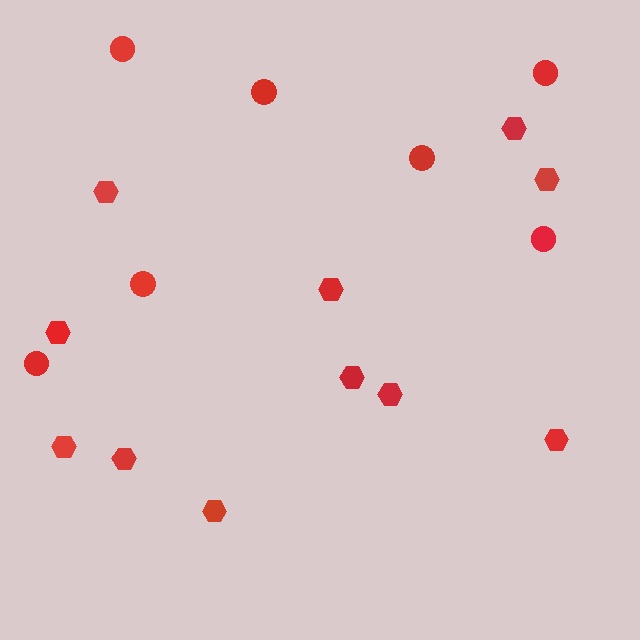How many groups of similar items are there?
There are 2 groups: one group of hexagons (11) and one group of circles (7).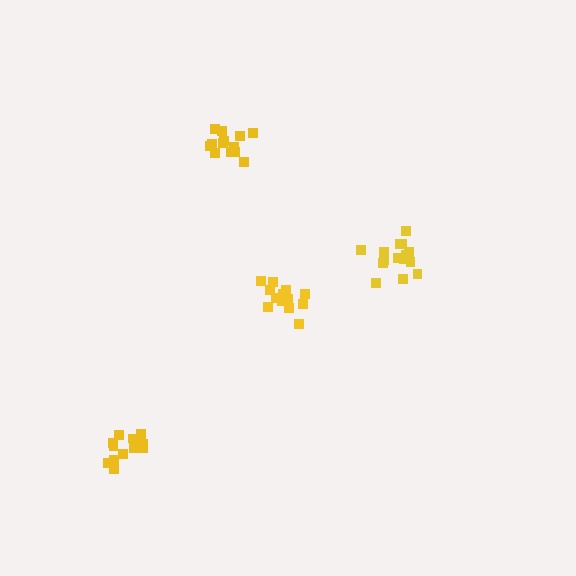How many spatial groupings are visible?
There are 4 spatial groupings.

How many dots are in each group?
Group 1: 15 dots, Group 2: 13 dots, Group 3: 13 dots, Group 4: 13 dots (54 total).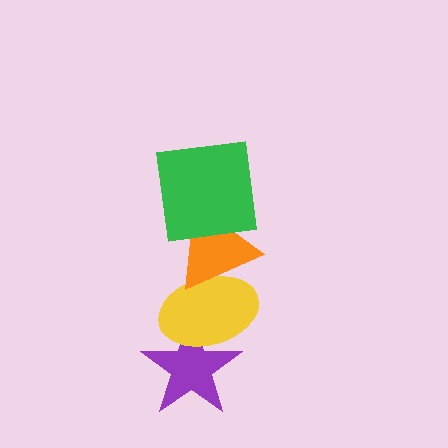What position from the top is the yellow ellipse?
The yellow ellipse is 3rd from the top.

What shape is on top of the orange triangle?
The green square is on top of the orange triangle.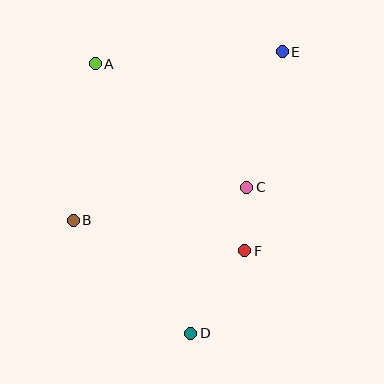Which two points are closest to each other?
Points C and F are closest to each other.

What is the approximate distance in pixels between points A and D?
The distance between A and D is approximately 286 pixels.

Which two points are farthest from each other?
Points D and E are farthest from each other.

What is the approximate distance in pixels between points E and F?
The distance between E and F is approximately 203 pixels.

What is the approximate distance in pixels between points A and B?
The distance between A and B is approximately 158 pixels.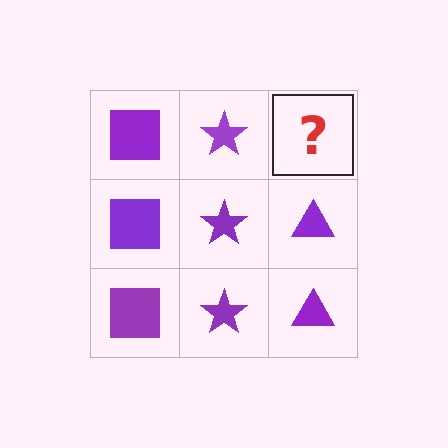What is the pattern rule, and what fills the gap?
The rule is that each column has a consistent shape. The gap should be filled with a purple triangle.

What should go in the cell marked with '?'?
The missing cell should contain a purple triangle.